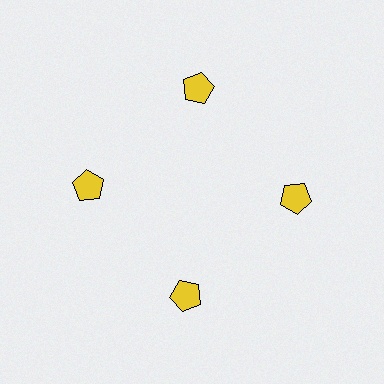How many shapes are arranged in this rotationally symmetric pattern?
There are 4 shapes, arranged in 4 groups of 1.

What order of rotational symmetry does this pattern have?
This pattern has 4-fold rotational symmetry.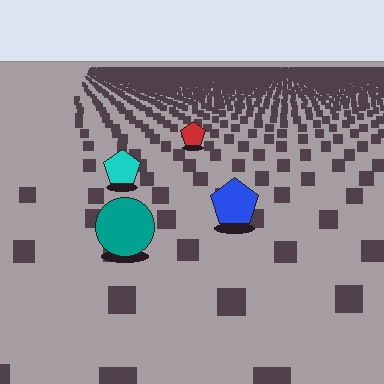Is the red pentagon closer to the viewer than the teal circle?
No. The teal circle is closer — you can tell from the texture gradient: the ground texture is coarser near it.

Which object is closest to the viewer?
The teal circle is closest. The texture marks near it are larger and more spread out.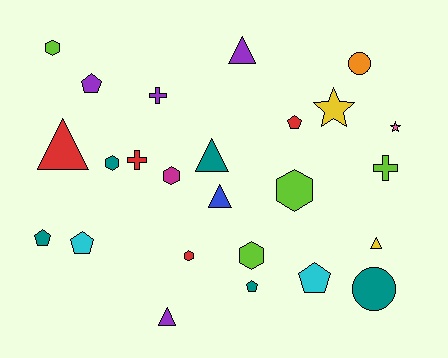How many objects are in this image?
There are 25 objects.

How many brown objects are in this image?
There are no brown objects.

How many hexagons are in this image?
There are 6 hexagons.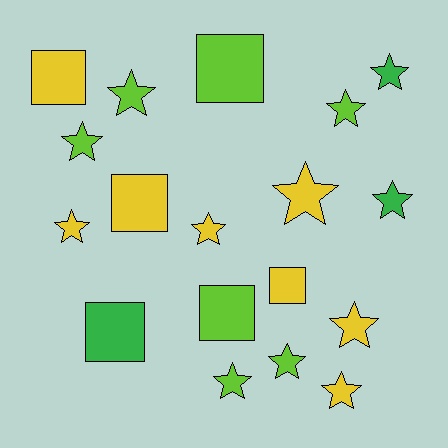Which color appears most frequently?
Yellow, with 8 objects.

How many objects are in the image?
There are 18 objects.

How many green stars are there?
There are 2 green stars.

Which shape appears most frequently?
Star, with 12 objects.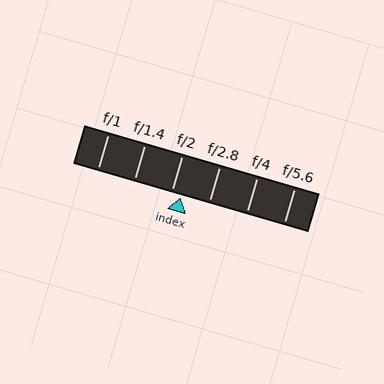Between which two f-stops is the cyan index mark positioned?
The index mark is between f/2 and f/2.8.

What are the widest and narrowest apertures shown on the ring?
The widest aperture shown is f/1 and the narrowest is f/5.6.